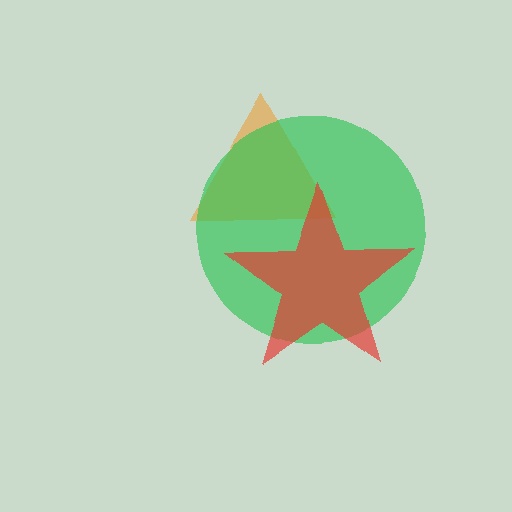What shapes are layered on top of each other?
The layered shapes are: an orange triangle, a green circle, a red star.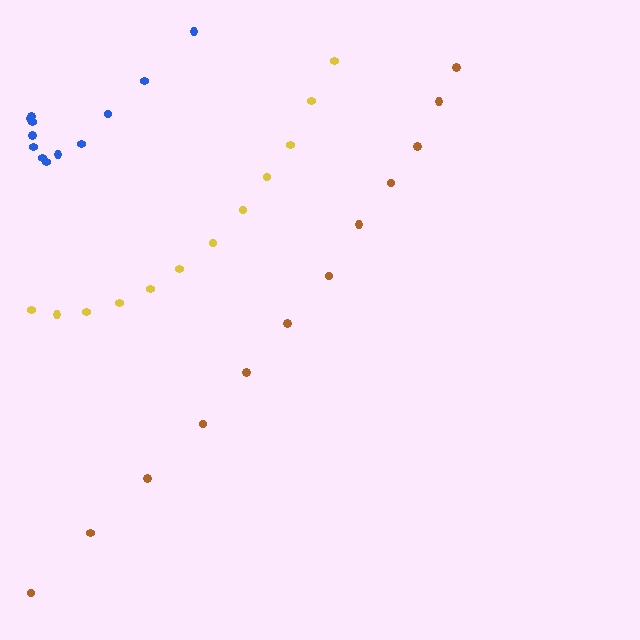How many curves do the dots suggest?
There are 3 distinct paths.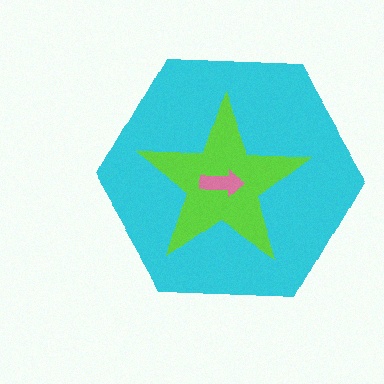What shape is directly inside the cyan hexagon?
The lime star.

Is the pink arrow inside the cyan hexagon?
Yes.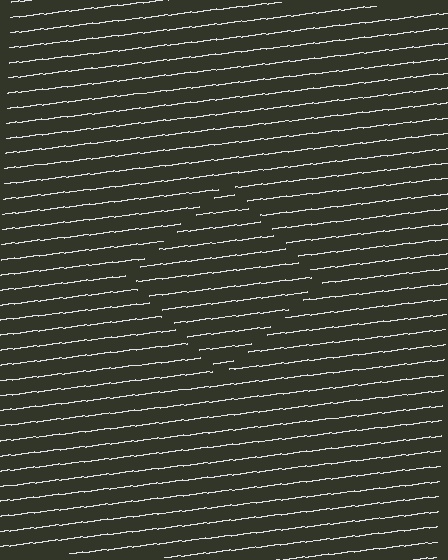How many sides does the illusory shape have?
4 sides — the line-ends trace a square.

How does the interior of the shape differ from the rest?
The interior of the shape contains the same grating, shifted by half a period — the contour is defined by the phase discontinuity where line-ends from the inner and outer gratings abut.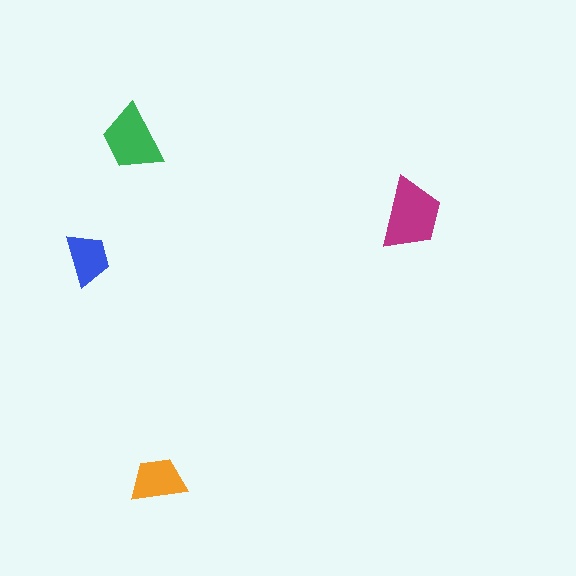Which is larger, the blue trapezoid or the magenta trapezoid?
The magenta one.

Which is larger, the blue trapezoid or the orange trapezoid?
The orange one.